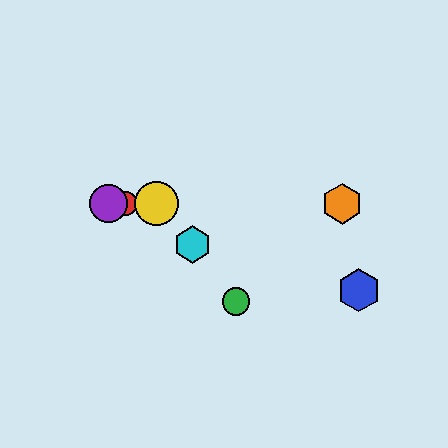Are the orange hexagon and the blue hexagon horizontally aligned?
No, the orange hexagon is at y≈204 and the blue hexagon is at y≈290.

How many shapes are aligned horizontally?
4 shapes (the red circle, the yellow circle, the purple circle, the orange hexagon) are aligned horizontally.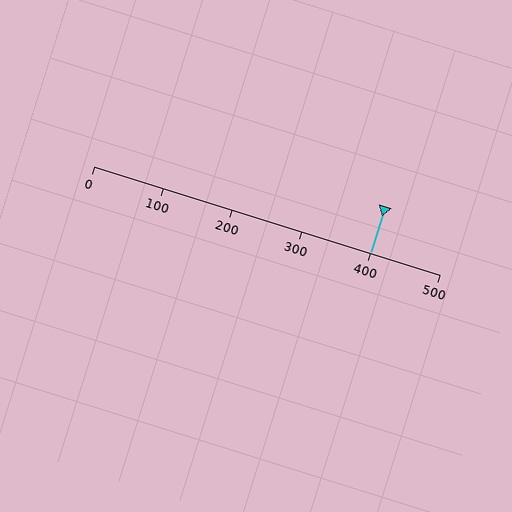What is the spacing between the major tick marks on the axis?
The major ticks are spaced 100 apart.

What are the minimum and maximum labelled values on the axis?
The axis runs from 0 to 500.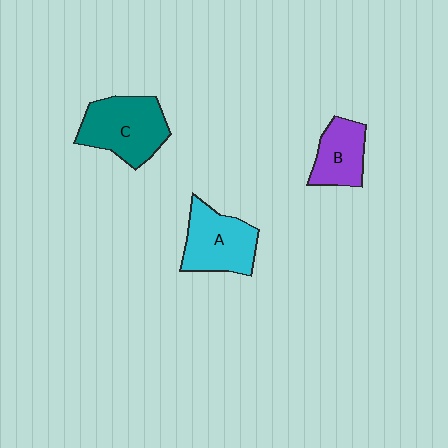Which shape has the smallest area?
Shape B (purple).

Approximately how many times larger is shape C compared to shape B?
Approximately 1.5 times.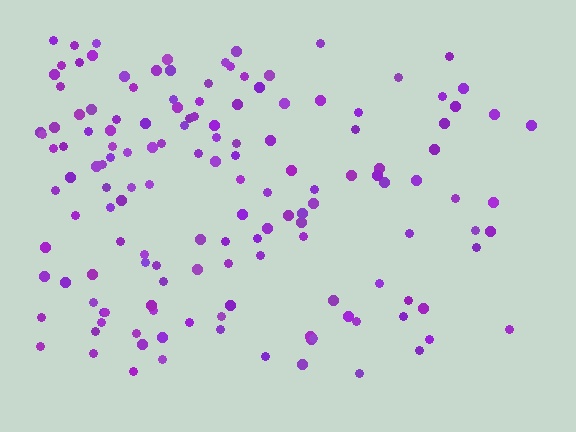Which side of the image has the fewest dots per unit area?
The right.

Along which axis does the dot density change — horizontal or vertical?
Horizontal.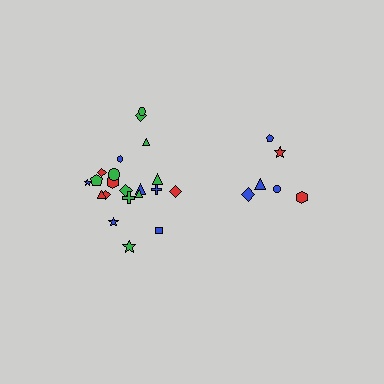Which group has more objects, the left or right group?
The left group.